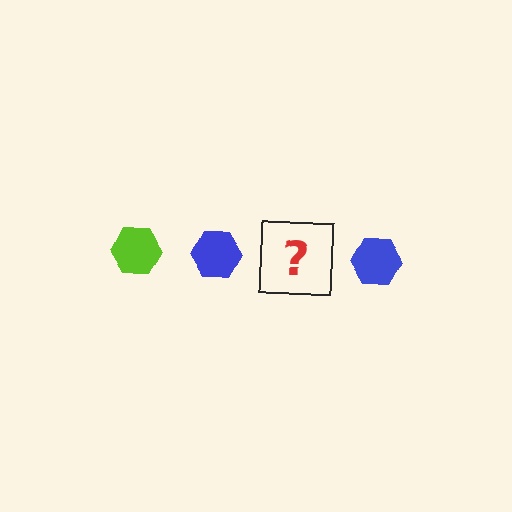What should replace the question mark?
The question mark should be replaced with a lime hexagon.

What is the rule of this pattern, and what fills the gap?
The rule is that the pattern cycles through lime, blue hexagons. The gap should be filled with a lime hexagon.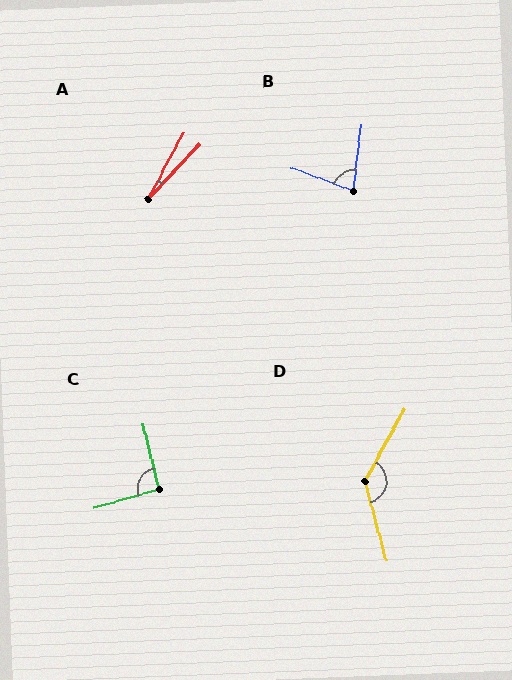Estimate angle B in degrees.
Approximately 76 degrees.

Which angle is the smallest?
A, at approximately 15 degrees.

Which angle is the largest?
D, at approximately 136 degrees.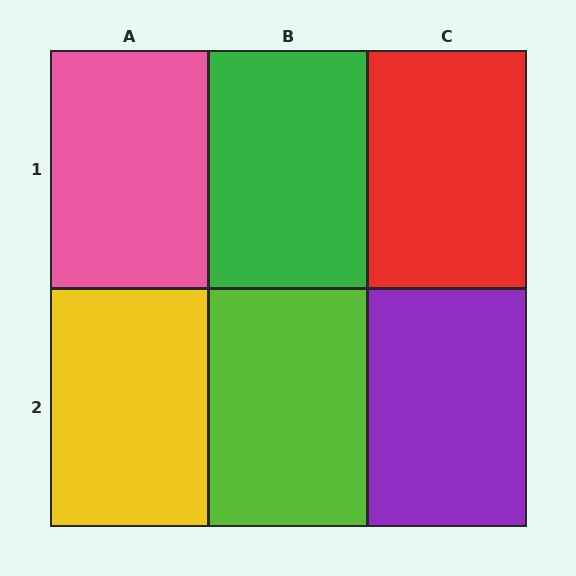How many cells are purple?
1 cell is purple.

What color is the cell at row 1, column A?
Pink.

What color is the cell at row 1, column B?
Green.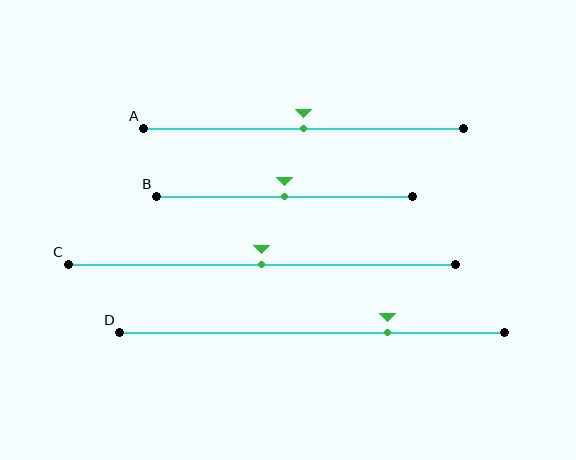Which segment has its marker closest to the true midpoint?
Segment A has its marker closest to the true midpoint.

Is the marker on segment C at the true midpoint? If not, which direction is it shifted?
Yes, the marker on segment C is at the true midpoint.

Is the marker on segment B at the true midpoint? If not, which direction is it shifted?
Yes, the marker on segment B is at the true midpoint.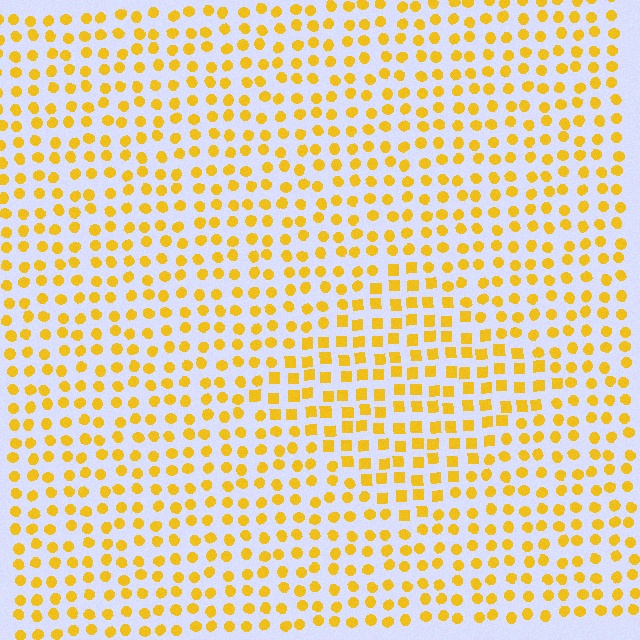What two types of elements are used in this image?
The image uses squares inside the diamond region and circles outside it.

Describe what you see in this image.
The image is filled with small yellow elements arranged in a uniform grid. A diamond-shaped region contains squares, while the surrounding area contains circles. The boundary is defined purely by the change in element shape.